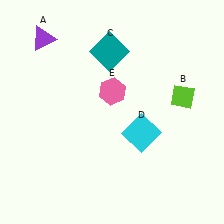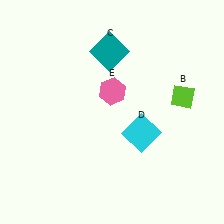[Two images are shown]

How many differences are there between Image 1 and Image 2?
There is 1 difference between the two images.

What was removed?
The purple triangle (A) was removed in Image 2.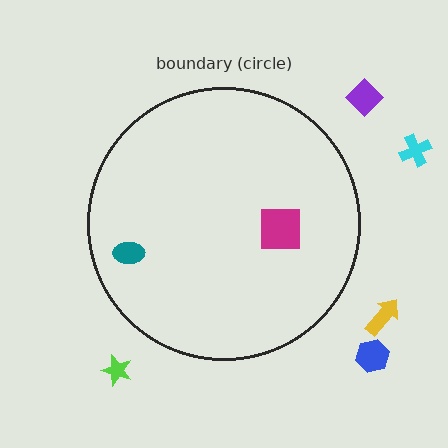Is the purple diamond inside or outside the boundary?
Outside.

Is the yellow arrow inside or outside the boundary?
Outside.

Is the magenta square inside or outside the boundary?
Inside.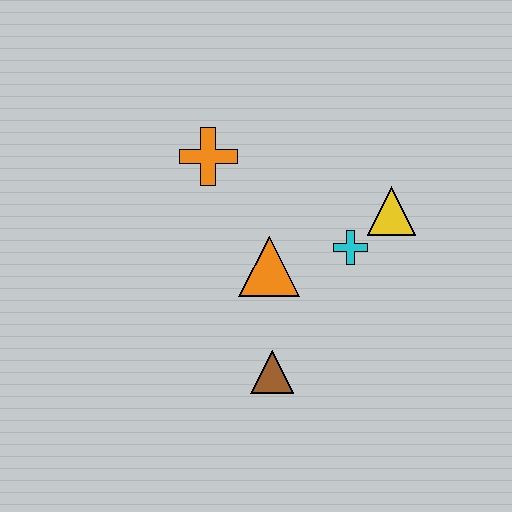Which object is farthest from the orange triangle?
The yellow triangle is farthest from the orange triangle.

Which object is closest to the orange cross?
The orange triangle is closest to the orange cross.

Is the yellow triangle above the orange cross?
No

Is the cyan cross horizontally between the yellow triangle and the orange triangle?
Yes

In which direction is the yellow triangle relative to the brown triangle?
The yellow triangle is above the brown triangle.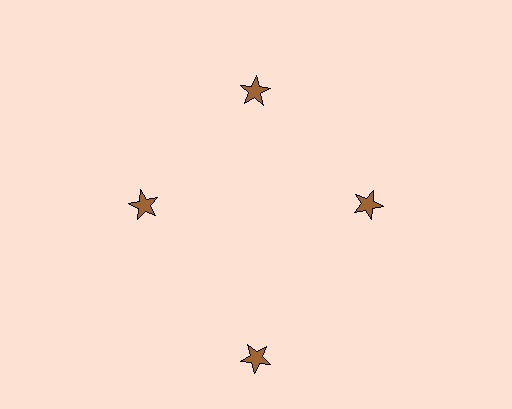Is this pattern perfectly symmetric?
No. The 4 brown stars are arranged in a ring, but one element near the 6 o'clock position is pushed outward from the center, breaking the 4-fold rotational symmetry.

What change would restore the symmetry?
The symmetry would be restored by moving it inward, back onto the ring so that all 4 stars sit at equal angles and equal distance from the center.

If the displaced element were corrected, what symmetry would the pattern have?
It would have 4-fold rotational symmetry — the pattern would map onto itself every 90 degrees.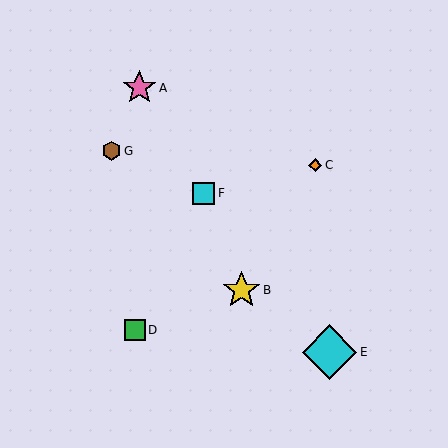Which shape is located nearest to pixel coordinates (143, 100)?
The pink star (labeled A) at (139, 88) is nearest to that location.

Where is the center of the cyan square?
The center of the cyan square is at (204, 193).